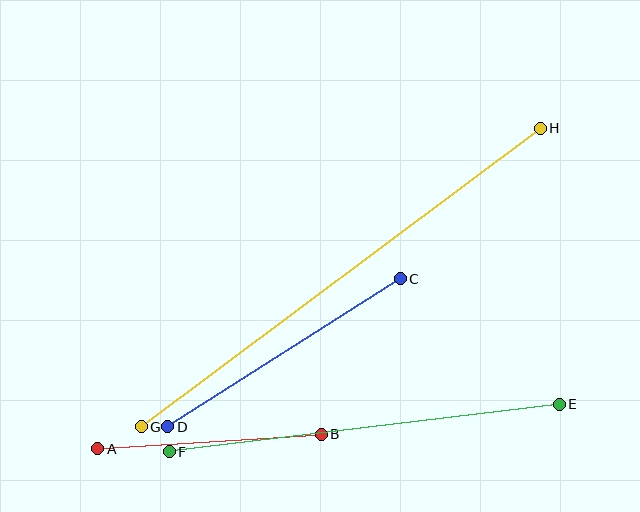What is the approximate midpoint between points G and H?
The midpoint is at approximately (341, 277) pixels.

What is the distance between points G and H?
The distance is approximately 499 pixels.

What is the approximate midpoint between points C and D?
The midpoint is at approximately (284, 353) pixels.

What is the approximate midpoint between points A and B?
The midpoint is at approximately (210, 441) pixels.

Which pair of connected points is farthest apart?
Points G and H are farthest apart.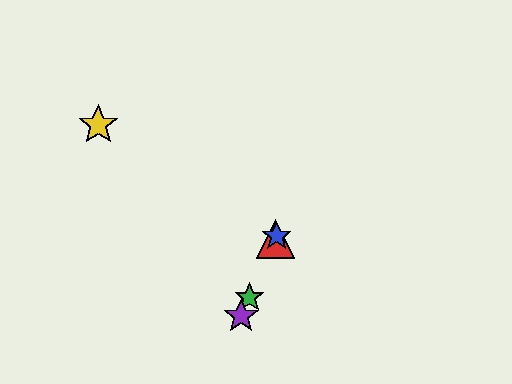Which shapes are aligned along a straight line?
The red triangle, the blue star, the green star, the purple star are aligned along a straight line.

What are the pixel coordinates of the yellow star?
The yellow star is at (98, 125).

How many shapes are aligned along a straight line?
4 shapes (the red triangle, the blue star, the green star, the purple star) are aligned along a straight line.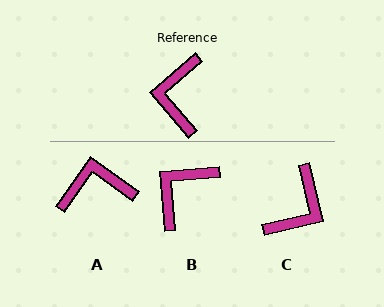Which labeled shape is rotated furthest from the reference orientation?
C, about 152 degrees away.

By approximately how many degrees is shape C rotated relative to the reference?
Approximately 152 degrees counter-clockwise.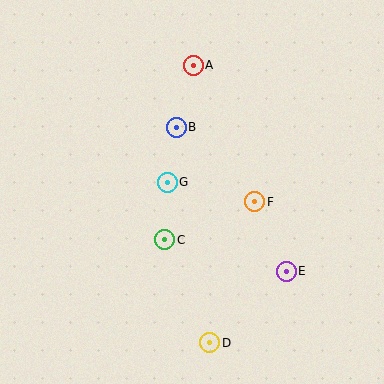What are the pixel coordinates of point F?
Point F is at (255, 202).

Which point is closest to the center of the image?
Point G at (167, 182) is closest to the center.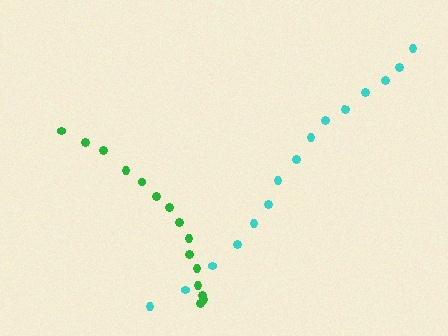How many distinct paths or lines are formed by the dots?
There are 2 distinct paths.